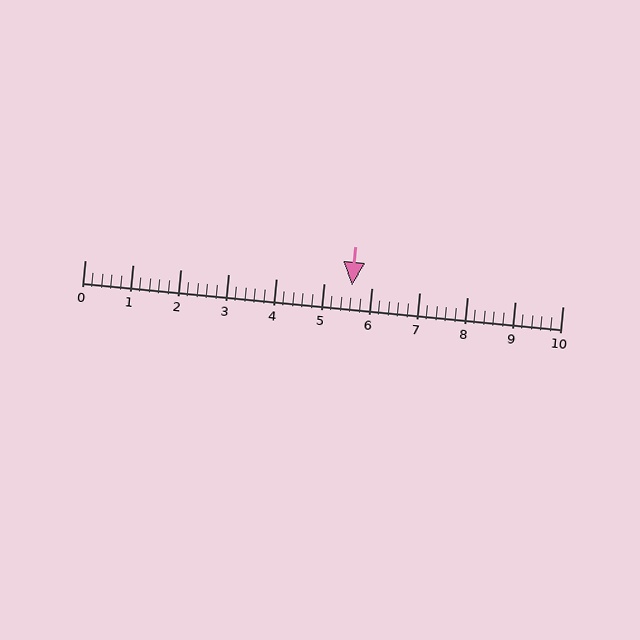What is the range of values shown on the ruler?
The ruler shows values from 0 to 10.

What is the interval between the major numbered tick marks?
The major tick marks are spaced 1 units apart.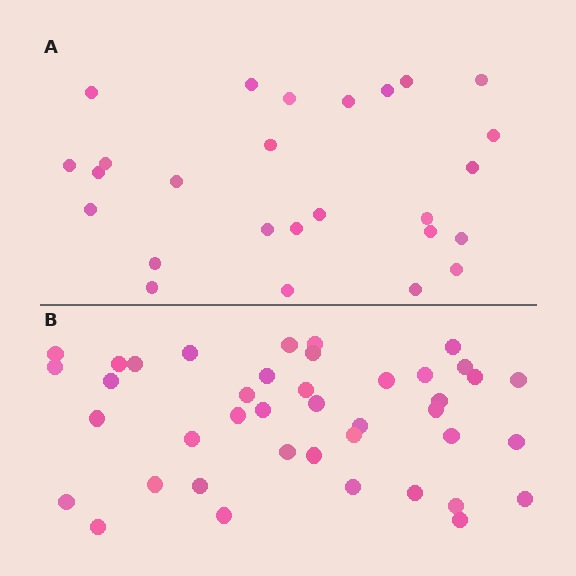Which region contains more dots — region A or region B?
Region B (the bottom region) has more dots.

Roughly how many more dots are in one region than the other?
Region B has approximately 15 more dots than region A.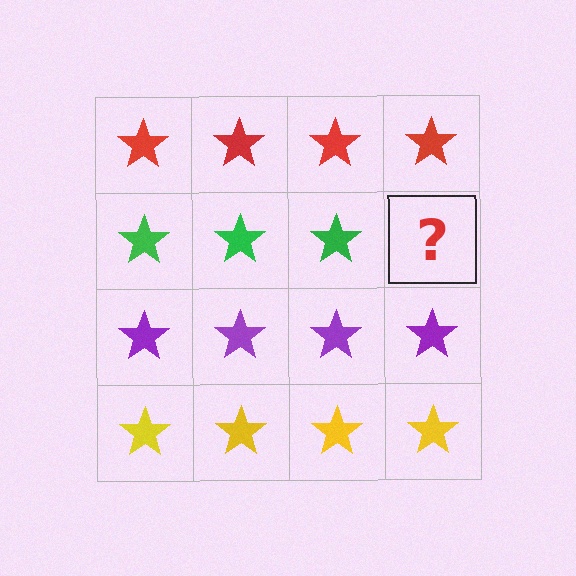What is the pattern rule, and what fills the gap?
The rule is that each row has a consistent color. The gap should be filled with a green star.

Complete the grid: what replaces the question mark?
The question mark should be replaced with a green star.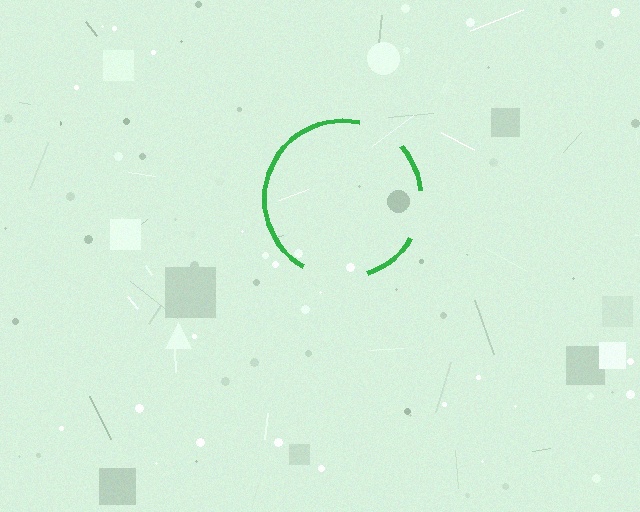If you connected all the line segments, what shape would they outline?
They would outline a circle.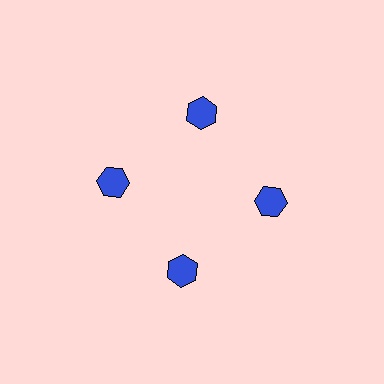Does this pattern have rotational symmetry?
Yes, this pattern has 4-fold rotational symmetry. It looks the same after rotating 90 degrees around the center.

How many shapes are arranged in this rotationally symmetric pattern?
There are 4 shapes, arranged in 4 groups of 1.